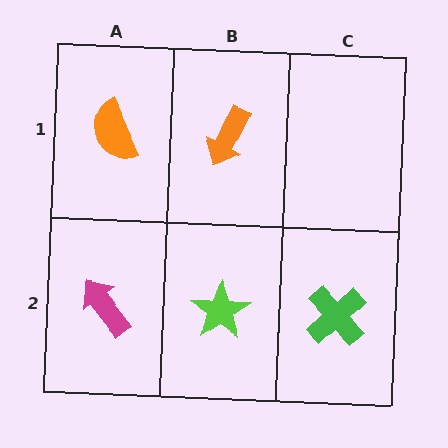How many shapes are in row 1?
2 shapes.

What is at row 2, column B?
A lime star.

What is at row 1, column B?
An orange arrow.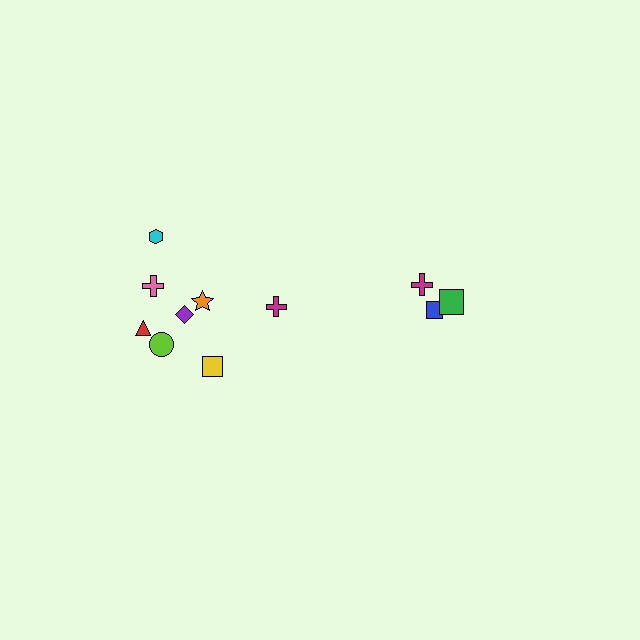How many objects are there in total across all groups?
There are 11 objects.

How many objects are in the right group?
There are 3 objects.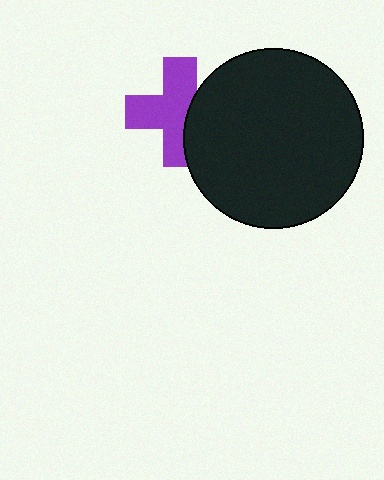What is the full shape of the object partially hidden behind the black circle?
The partially hidden object is a purple cross.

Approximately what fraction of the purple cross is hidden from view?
Roughly 34% of the purple cross is hidden behind the black circle.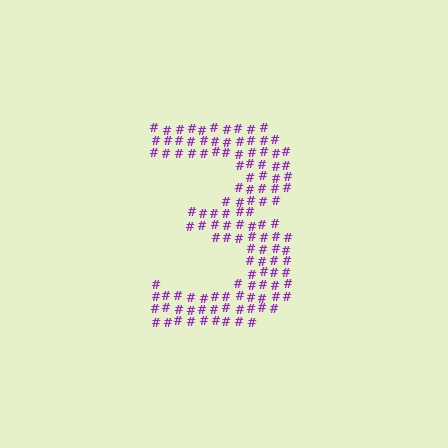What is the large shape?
The large shape is the digit 3.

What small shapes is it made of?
It is made of small hash symbols.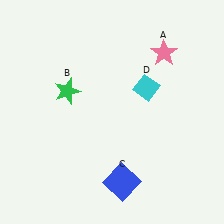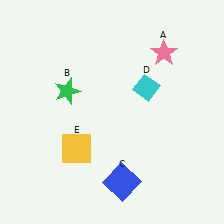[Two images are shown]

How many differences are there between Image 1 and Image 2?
There is 1 difference between the two images.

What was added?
A yellow square (E) was added in Image 2.